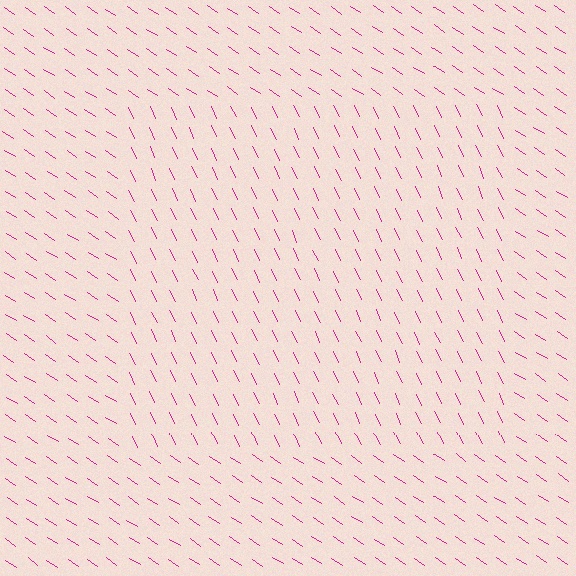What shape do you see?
I see a rectangle.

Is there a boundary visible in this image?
Yes, there is a texture boundary formed by a change in line orientation.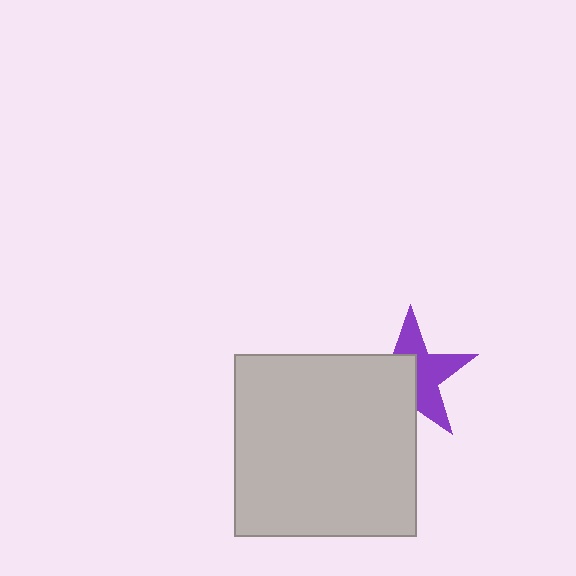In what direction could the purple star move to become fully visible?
The purple star could move toward the upper-right. That would shift it out from behind the light gray square entirely.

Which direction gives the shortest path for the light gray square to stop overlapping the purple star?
Moving toward the lower-left gives the shortest separation.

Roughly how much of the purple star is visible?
About half of it is visible (roughly 51%).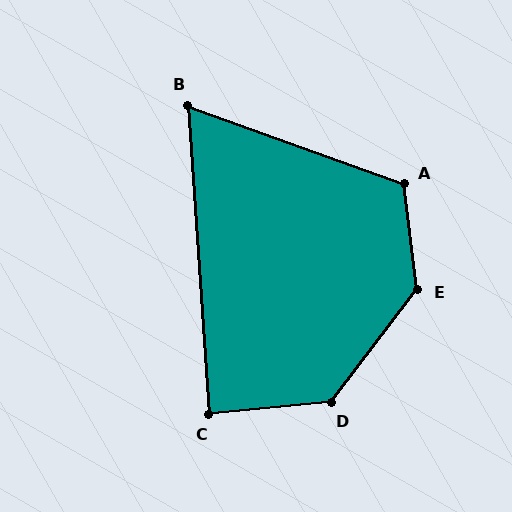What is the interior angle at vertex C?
Approximately 89 degrees (approximately right).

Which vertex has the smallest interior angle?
B, at approximately 66 degrees.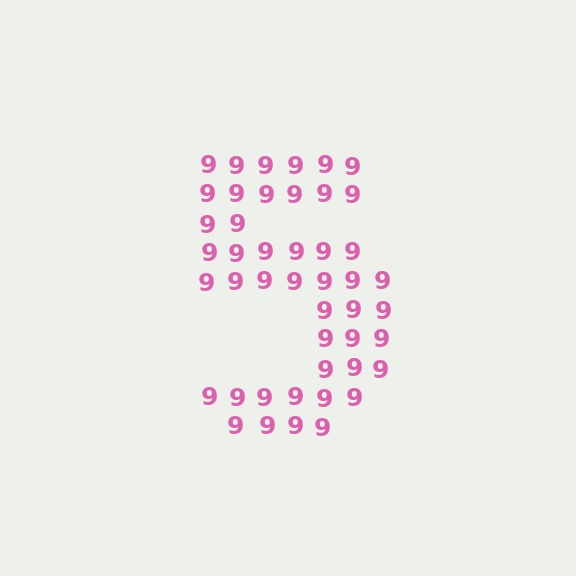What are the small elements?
The small elements are digit 9's.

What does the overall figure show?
The overall figure shows the digit 5.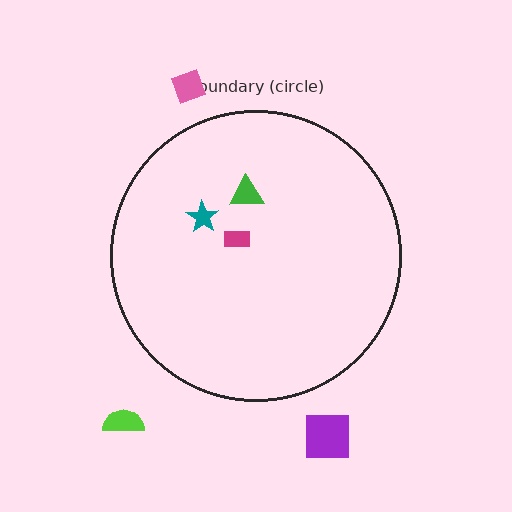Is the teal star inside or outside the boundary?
Inside.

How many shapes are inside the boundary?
3 inside, 3 outside.